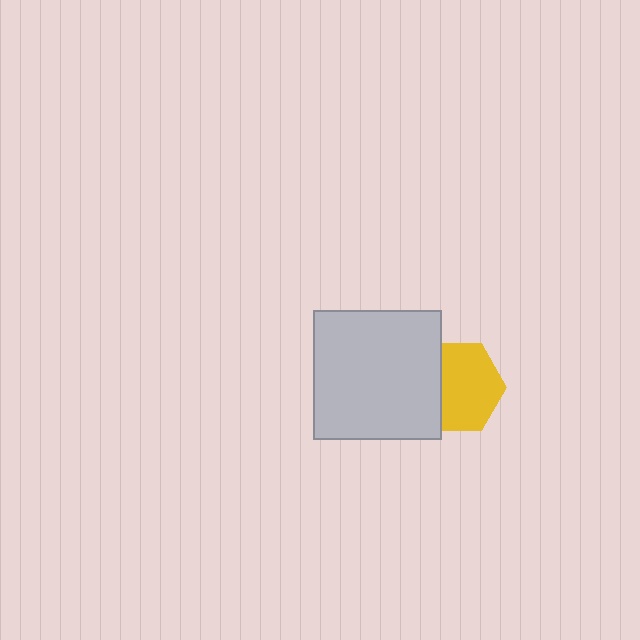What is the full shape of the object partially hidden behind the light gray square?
The partially hidden object is a yellow hexagon.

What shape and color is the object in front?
The object in front is a light gray square.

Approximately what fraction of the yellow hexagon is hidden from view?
Roughly 30% of the yellow hexagon is hidden behind the light gray square.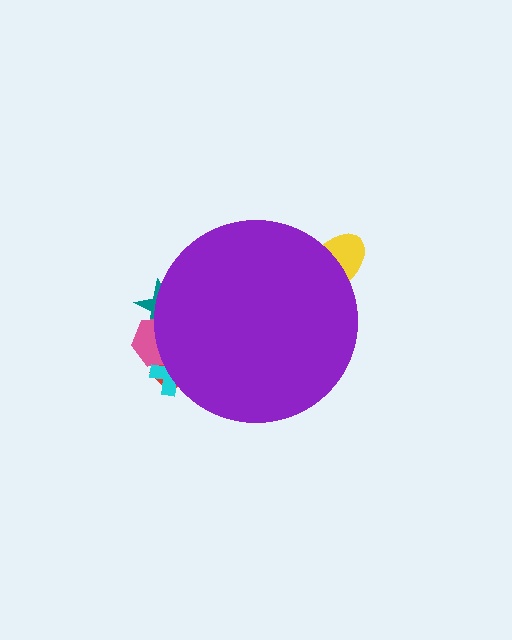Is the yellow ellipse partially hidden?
Yes, the yellow ellipse is partially hidden behind the purple circle.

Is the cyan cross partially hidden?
Yes, the cyan cross is partially hidden behind the purple circle.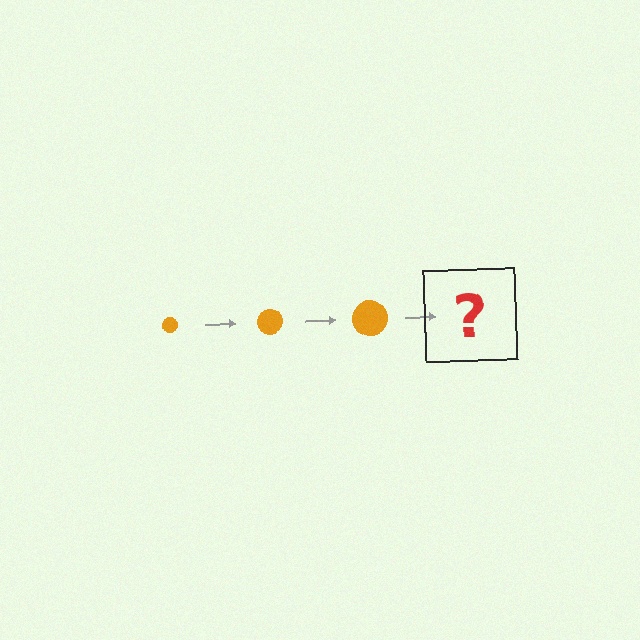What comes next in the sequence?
The next element should be an orange circle, larger than the previous one.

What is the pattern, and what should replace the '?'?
The pattern is that the circle gets progressively larger each step. The '?' should be an orange circle, larger than the previous one.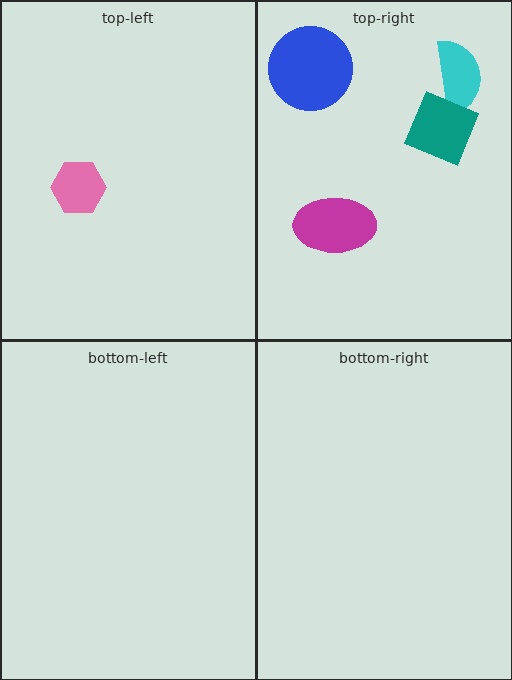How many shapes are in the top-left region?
1.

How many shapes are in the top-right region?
4.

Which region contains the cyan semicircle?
The top-right region.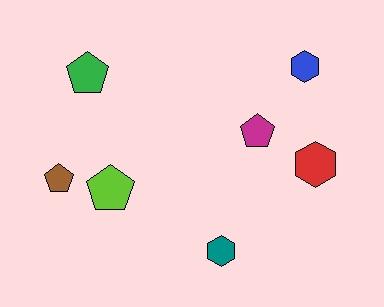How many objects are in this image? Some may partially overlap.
There are 7 objects.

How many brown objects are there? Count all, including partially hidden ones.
There is 1 brown object.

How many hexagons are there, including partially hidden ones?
There are 3 hexagons.